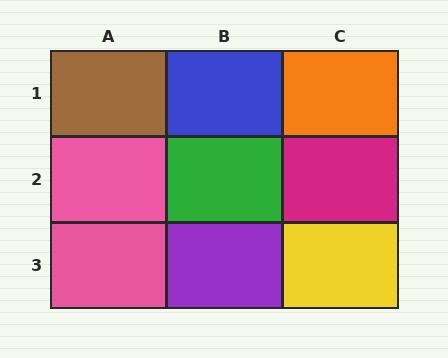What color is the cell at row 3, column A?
Pink.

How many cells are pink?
2 cells are pink.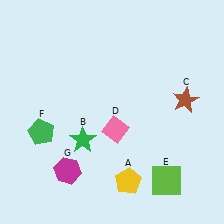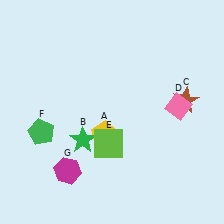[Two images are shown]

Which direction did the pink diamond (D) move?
The pink diamond (D) moved right.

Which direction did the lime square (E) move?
The lime square (E) moved left.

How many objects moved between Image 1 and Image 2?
3 objects moved between the two images.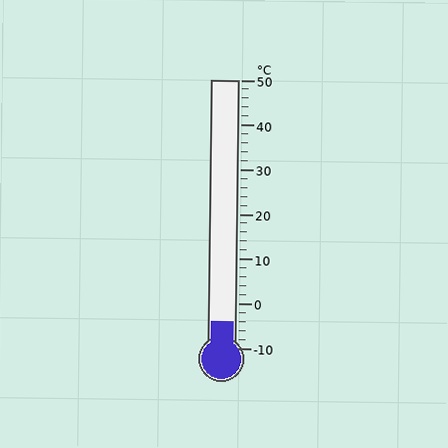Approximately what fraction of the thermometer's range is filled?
The thermometer is filled to approximately 10% of its range.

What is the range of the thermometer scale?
The thermometer scale ranges from -10°C to 50°C.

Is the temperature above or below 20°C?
The temperature is below 20°C.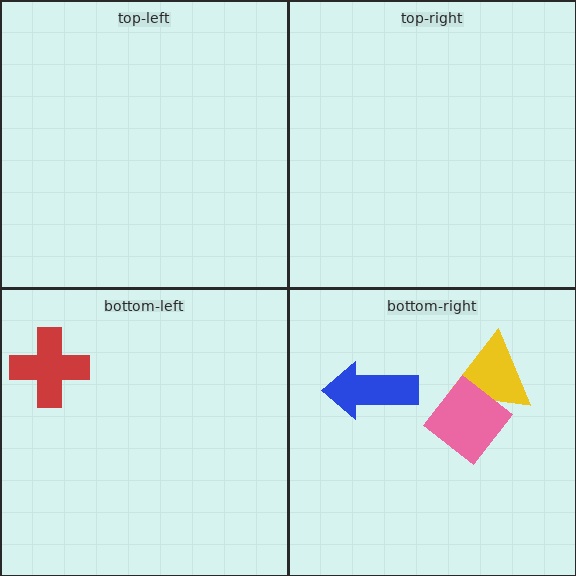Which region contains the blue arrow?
The bottom-right region.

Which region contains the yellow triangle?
The bottom-right region.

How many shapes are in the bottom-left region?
1.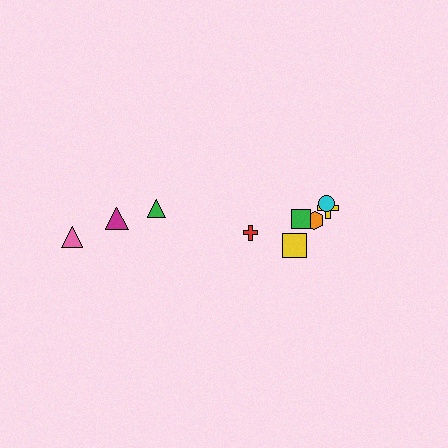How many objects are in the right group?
There are 6 objects.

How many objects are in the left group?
There are 3 objects.